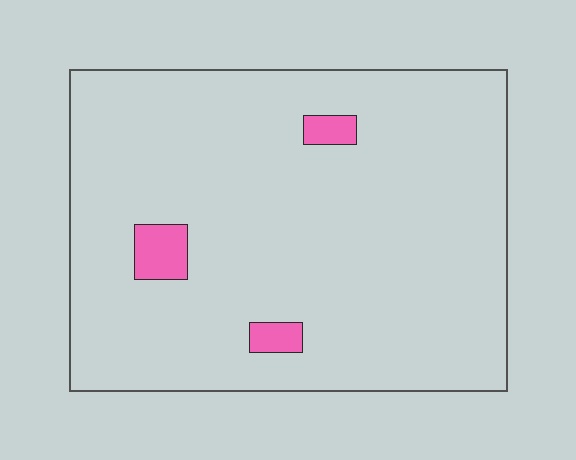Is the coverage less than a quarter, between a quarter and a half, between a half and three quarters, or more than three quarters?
Less than a quarter.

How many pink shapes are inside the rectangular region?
3.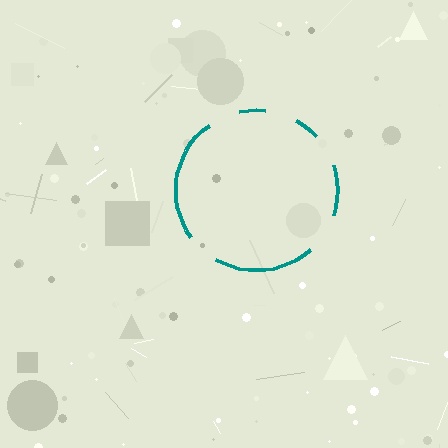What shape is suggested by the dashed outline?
The dashed outline suggests a circle.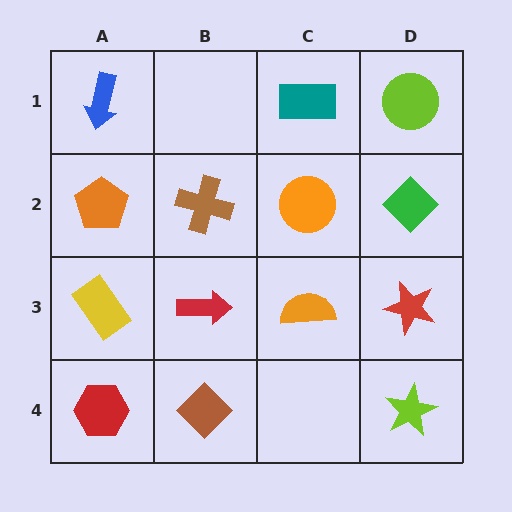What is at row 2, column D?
A green diamond.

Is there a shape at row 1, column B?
No, that cell is empty.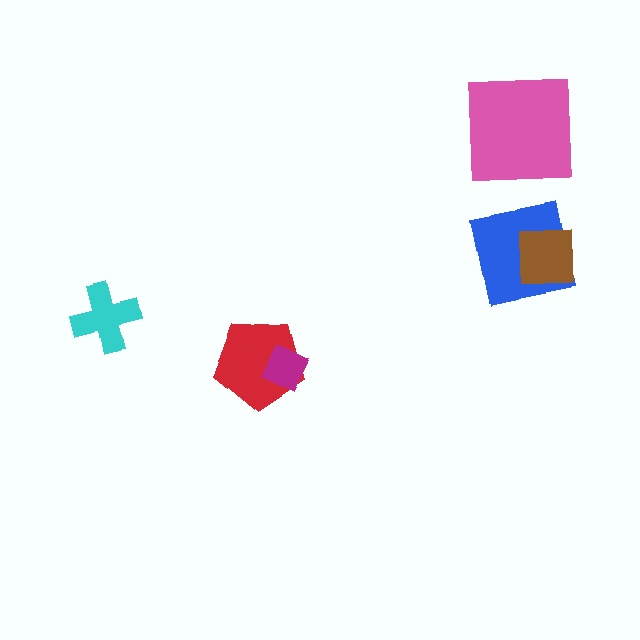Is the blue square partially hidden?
Yes, it is partially covered by another shape.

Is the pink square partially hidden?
No, no other shape covers it.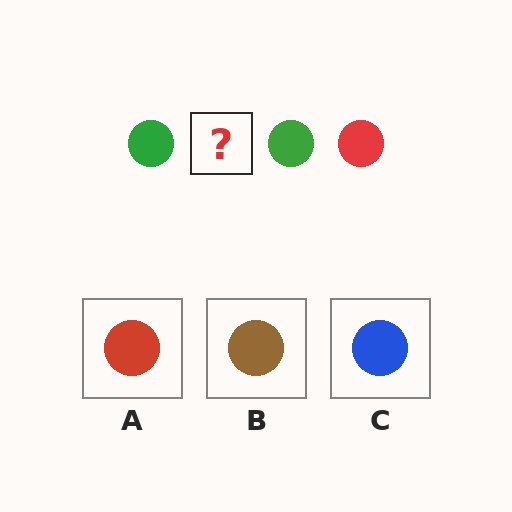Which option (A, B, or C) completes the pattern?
A.